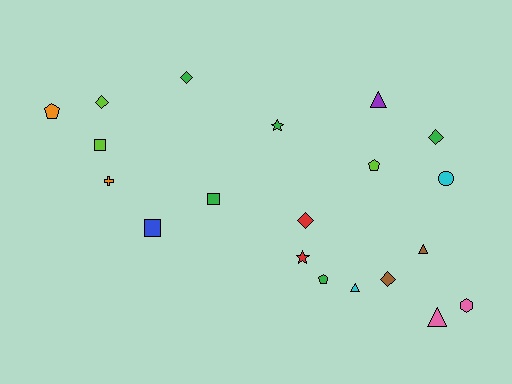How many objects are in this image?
There are 20 objects.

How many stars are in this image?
There are 2 stars.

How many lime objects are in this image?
There are 3 lime objects.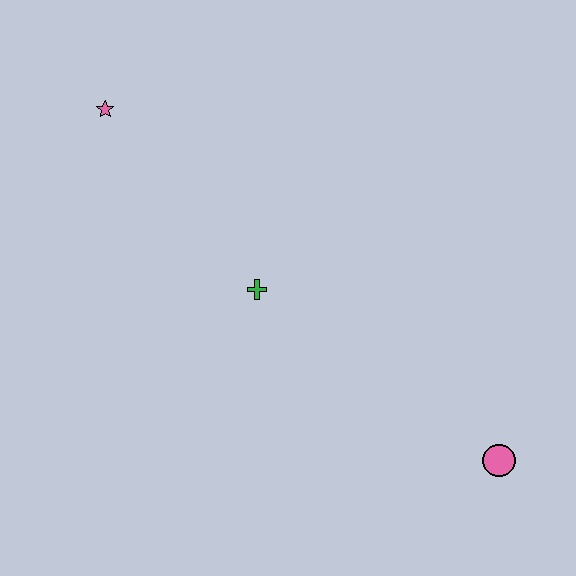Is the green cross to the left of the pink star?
No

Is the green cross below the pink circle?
No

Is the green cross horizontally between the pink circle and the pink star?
Yes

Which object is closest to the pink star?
The green cross is closest to the pink star.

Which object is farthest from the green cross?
The pink circle is farthest from the green cross.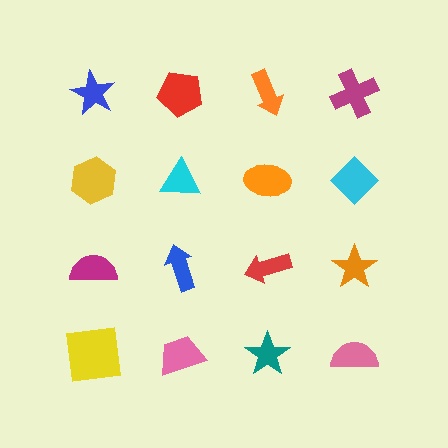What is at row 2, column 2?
A cyan triangle.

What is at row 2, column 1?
A yellow hexagon.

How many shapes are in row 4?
4 shapes.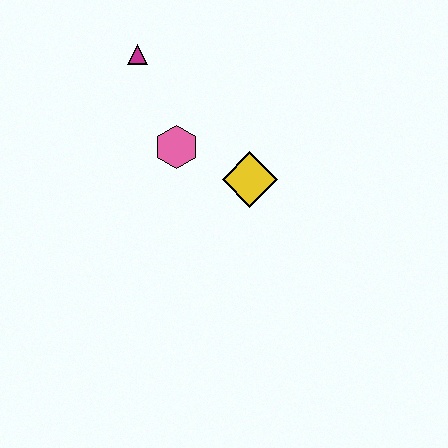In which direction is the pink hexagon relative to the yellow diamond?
The pink hexagon is to the left of the yellow diamond.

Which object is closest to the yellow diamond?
The pink hexagon is closest to the yellow diamond.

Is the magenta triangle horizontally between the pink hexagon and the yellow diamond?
No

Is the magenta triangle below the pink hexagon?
No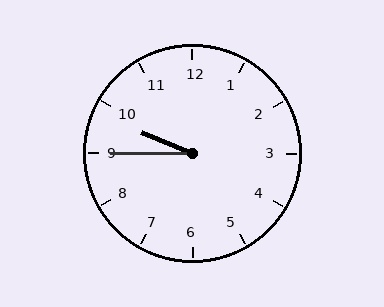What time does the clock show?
9:45.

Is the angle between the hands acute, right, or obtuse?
It is acute.